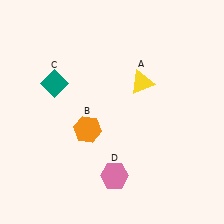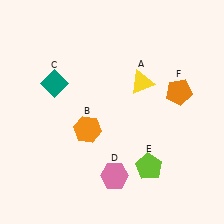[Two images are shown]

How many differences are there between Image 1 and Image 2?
There are 2 differences between the two images.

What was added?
A lime pentagon (E), an orange pentagon (F) were added in Image 2.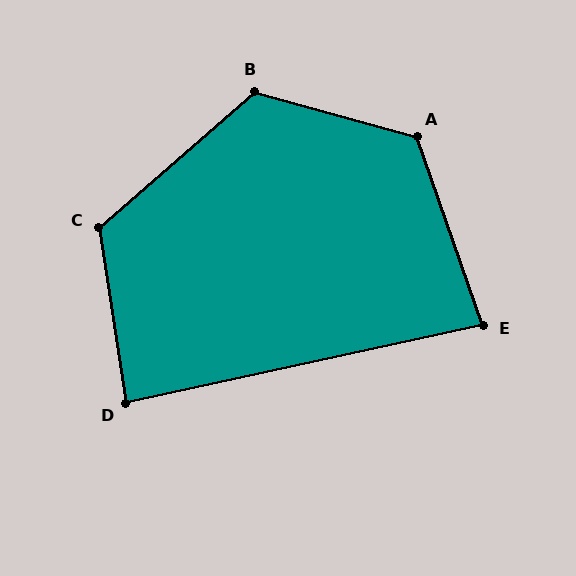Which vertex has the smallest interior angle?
E, at approximately 83 degrees.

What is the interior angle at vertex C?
Approximately 122 degrees (obtuse).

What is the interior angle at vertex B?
Approximately 124 degrees (obtuse).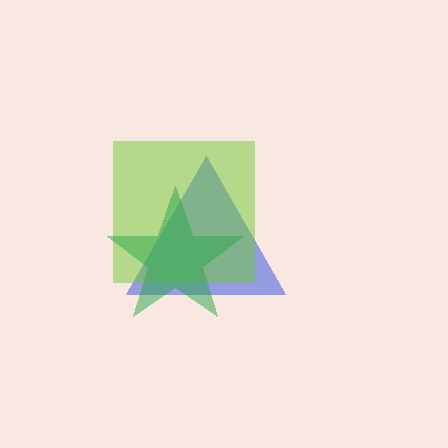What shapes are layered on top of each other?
The layered shapes are: a blue triangle, a lime square, a green star.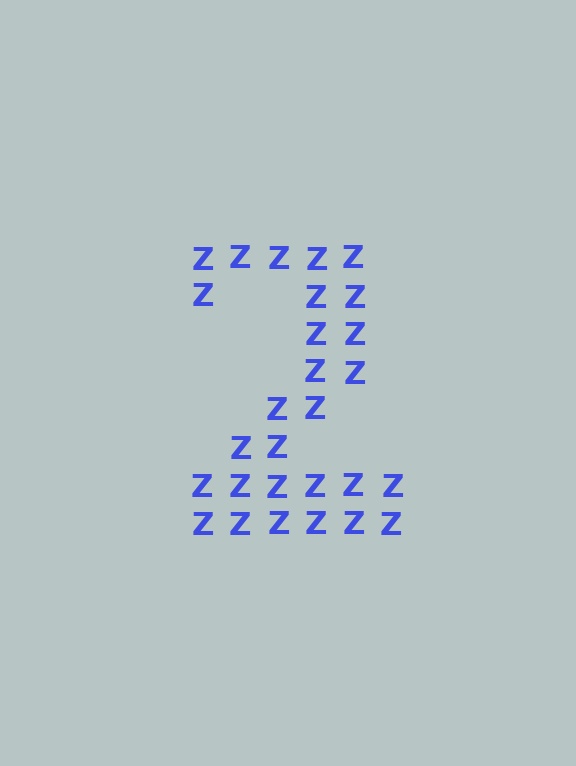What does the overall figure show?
The overall figure shows the digit 2.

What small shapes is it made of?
It is made of small letter Z's.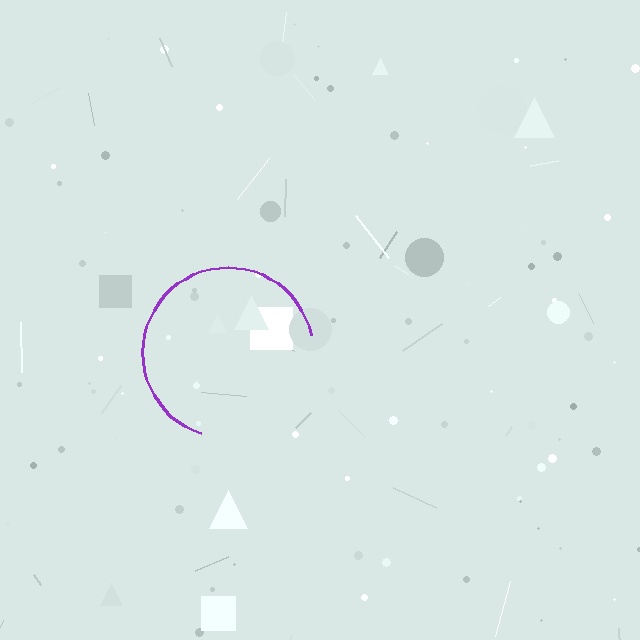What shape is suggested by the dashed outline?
The dashed outline suggests a circle.